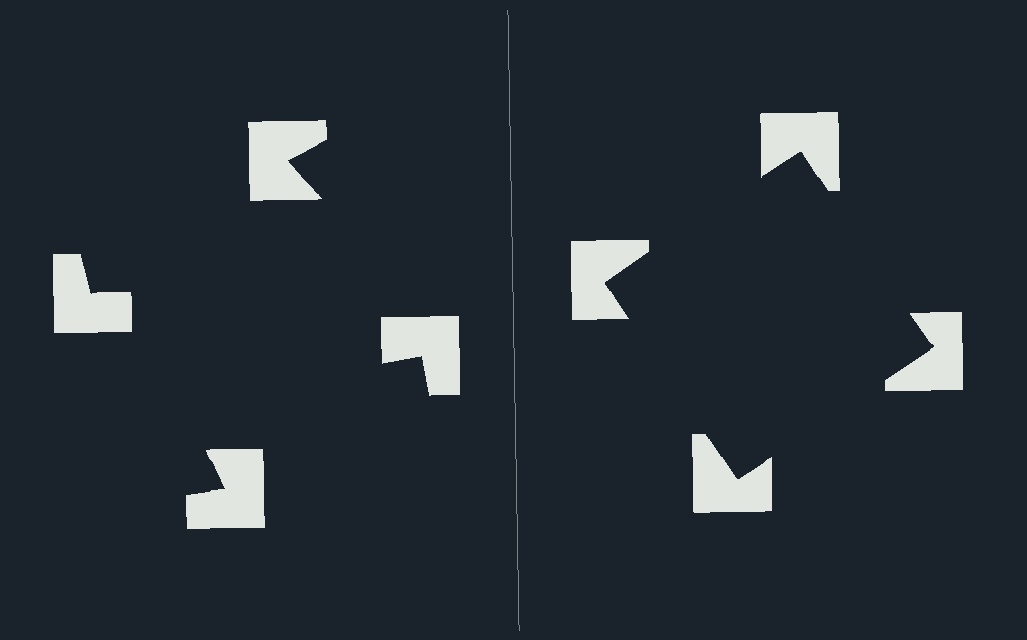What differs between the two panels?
The notched squares are positioned identically on both sides; only the wedge orientations differ. On the right they align to a square; on the left they are misaligned.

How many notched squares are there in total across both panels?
8 — 4 on each side.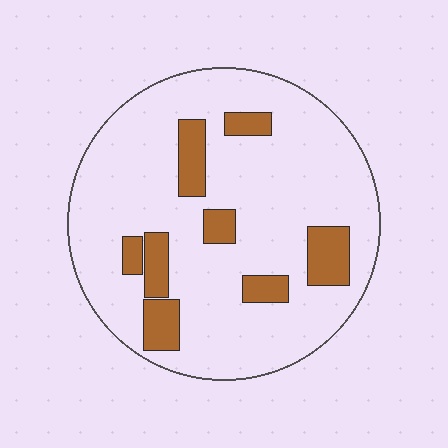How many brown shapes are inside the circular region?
8.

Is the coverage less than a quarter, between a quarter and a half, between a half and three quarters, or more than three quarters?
Less than a quarter.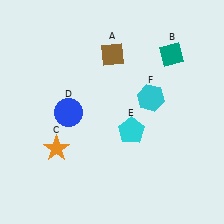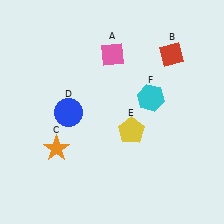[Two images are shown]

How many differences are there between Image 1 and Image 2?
There are 3 differences between the two images.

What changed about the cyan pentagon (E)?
In Image 1, E is cyan. In Image 2, it changed to yellow.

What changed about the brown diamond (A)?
In Image 1, A is brown. In Image 2, it changed to pink.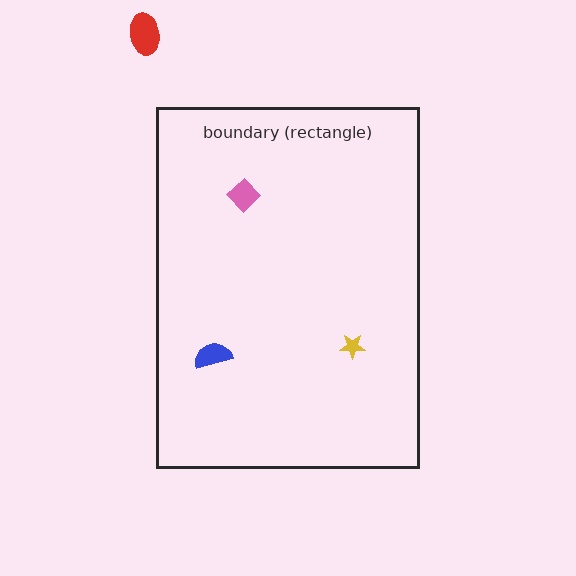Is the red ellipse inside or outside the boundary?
Outside.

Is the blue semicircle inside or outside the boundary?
Inside.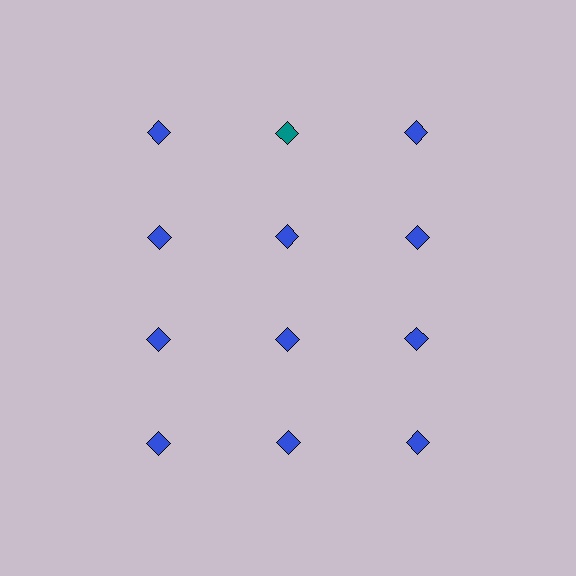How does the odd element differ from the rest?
It has a different color: teal instead of blue.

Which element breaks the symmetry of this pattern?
The teal diamond in the top row, second from left column breaks the symmetry. All other shapes are blue diamonds.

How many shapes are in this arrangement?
There are 12 shapes arranged in a grid pattern.